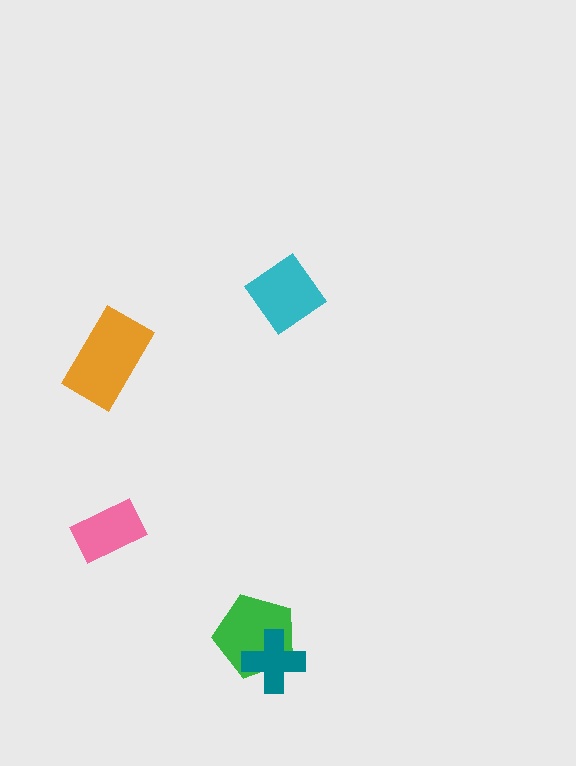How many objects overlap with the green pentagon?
1 object overlaps with the green pentagon.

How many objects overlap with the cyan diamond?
0 objects overlap with the cyan diamond.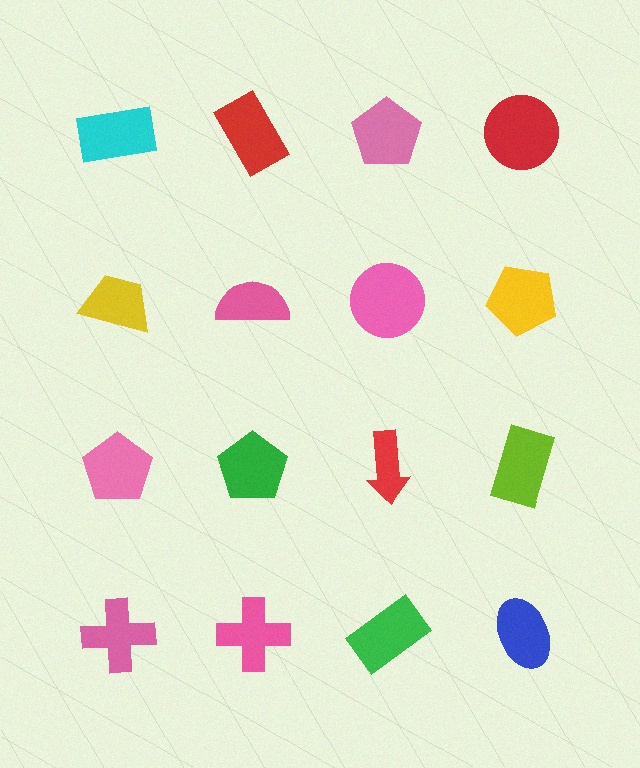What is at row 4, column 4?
A blue ellipse.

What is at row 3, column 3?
A red arrow.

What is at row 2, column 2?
A pink semicircle.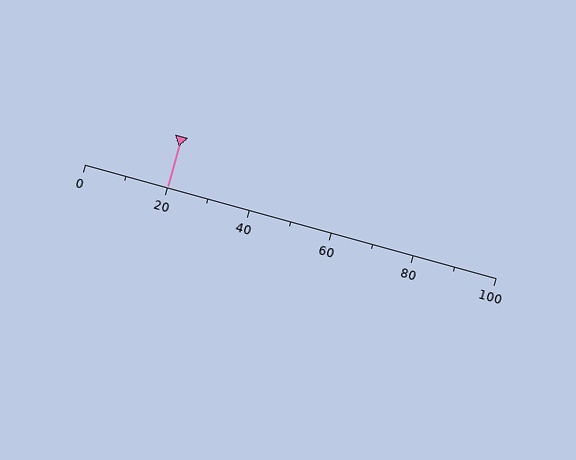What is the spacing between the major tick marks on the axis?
The major ticks are spaced 20 apart.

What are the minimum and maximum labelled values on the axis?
The axis runs from 0 to 100.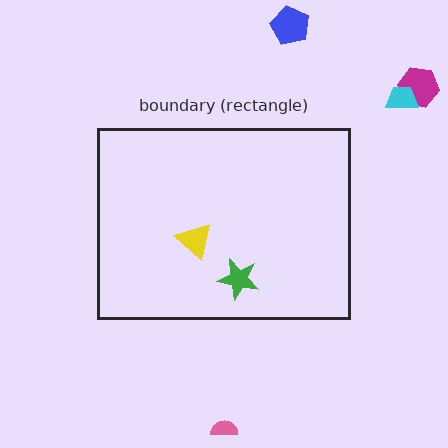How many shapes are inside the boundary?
2 inside, 4 outside.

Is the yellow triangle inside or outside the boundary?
Inside.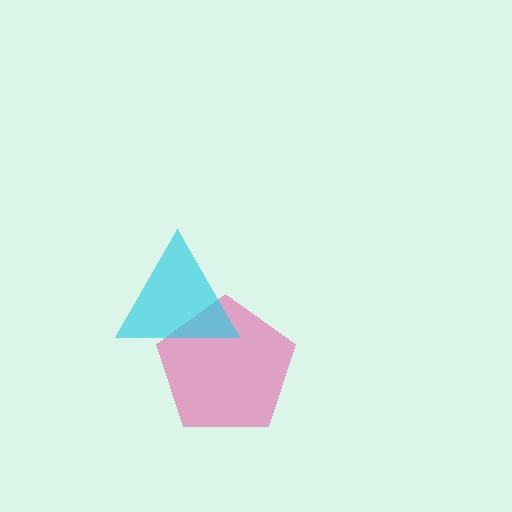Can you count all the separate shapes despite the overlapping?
Yes, there are 2 separate shapes.